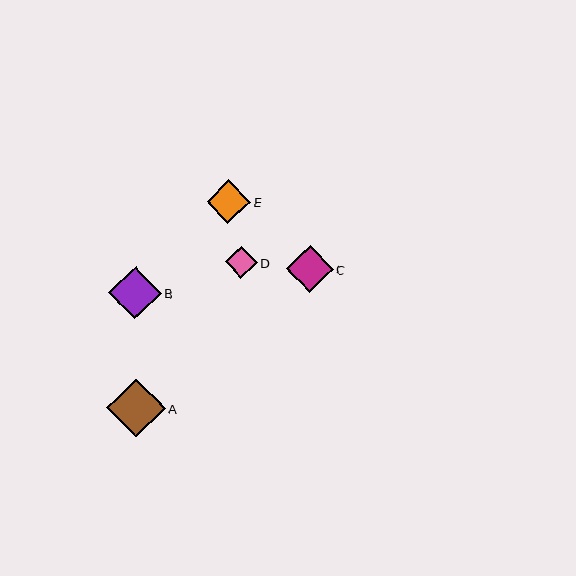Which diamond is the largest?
Diamond A is the largest with a size of approximately 59 pixels.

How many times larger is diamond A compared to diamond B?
Diamond A is approximately 1.1 times the size of diamond B.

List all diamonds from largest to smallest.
From largest to smallest: A, B, C, E, D.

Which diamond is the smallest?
Diamond D is the smallest with a size of approximately 32 pixels.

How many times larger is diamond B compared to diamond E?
Diamond B is approximately 1.2 times the size of diamond E.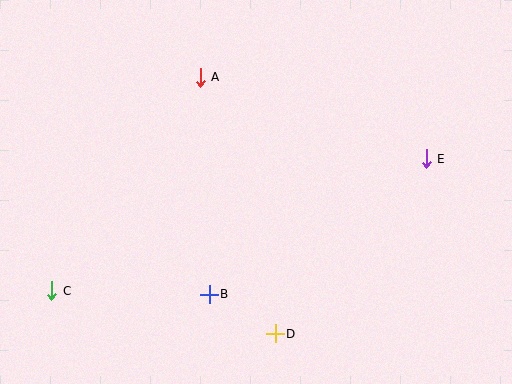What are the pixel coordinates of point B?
Point B is at (209, 294).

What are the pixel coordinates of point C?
Point C is at (52, 291).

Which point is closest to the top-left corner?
Point A is closest to the top-left corner.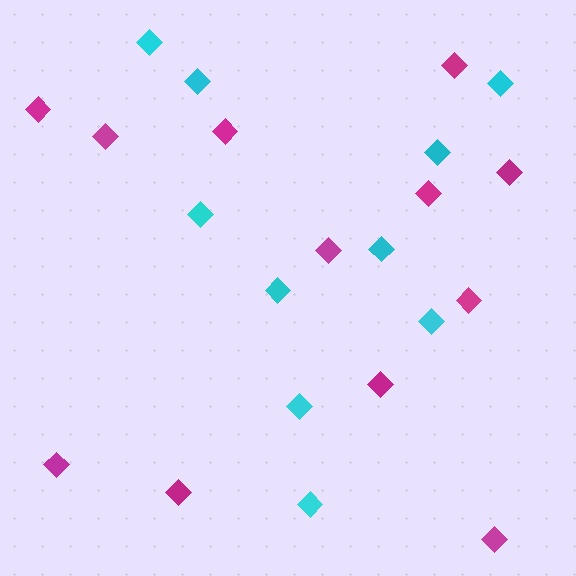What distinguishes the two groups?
There are 2 groups: one group of cyan diamonds (10) and one group of magenta diamonds (12).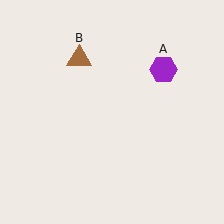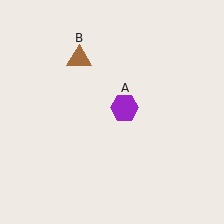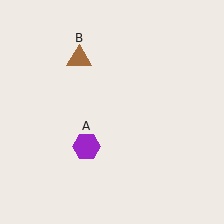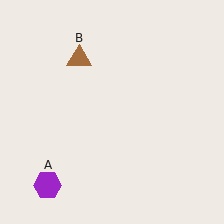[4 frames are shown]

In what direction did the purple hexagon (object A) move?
The purple hexagon (object A) moved down and to the left.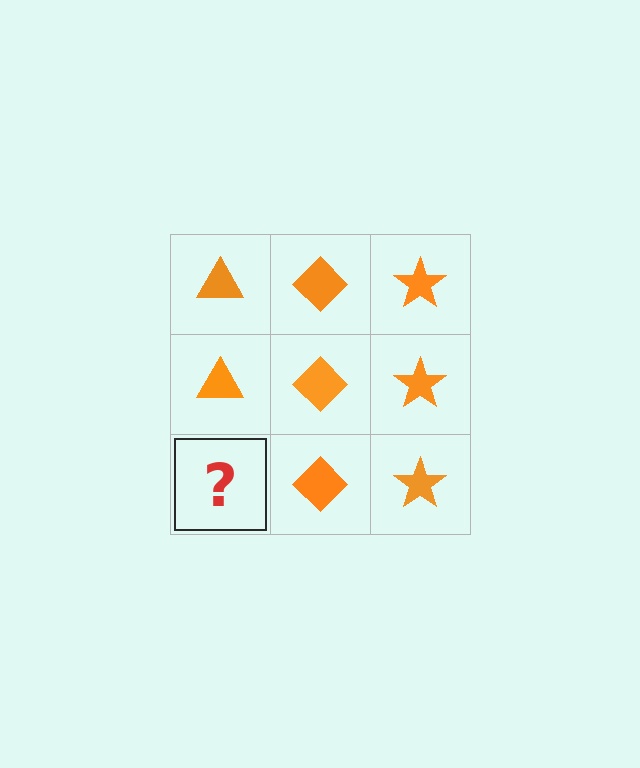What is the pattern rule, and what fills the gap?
The rule is that each column has a consistent shape. The gap should be filled with an orange triangle.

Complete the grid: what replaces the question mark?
The question mark should be replaced with an orange triangle.